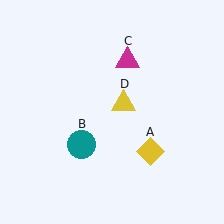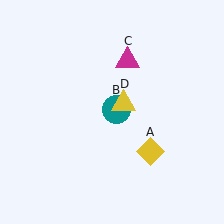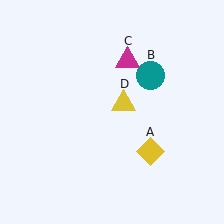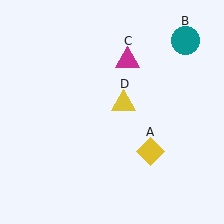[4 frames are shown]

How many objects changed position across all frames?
1 object changed position: teal circle (object B).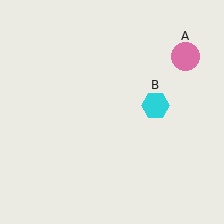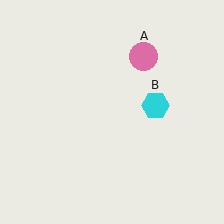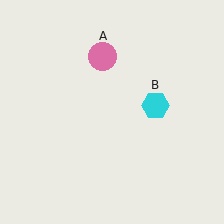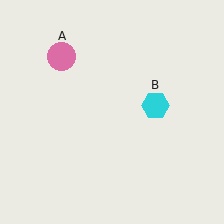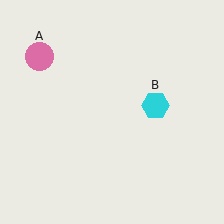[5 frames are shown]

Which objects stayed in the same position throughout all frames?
Cyan hexagon (object B) remained stationary.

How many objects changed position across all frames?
1 object changed position: pink circle (object A).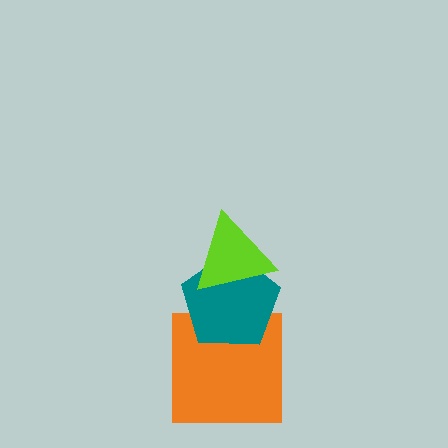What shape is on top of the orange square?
The teal pentagon is on top of the orange square.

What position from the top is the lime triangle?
The lime triangle is 1st from the top.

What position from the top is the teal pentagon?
The teal pentagon is 2nd from the top.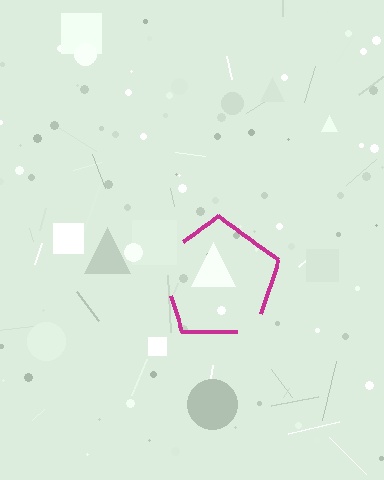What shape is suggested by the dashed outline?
The dashed outline suggests a pentagon.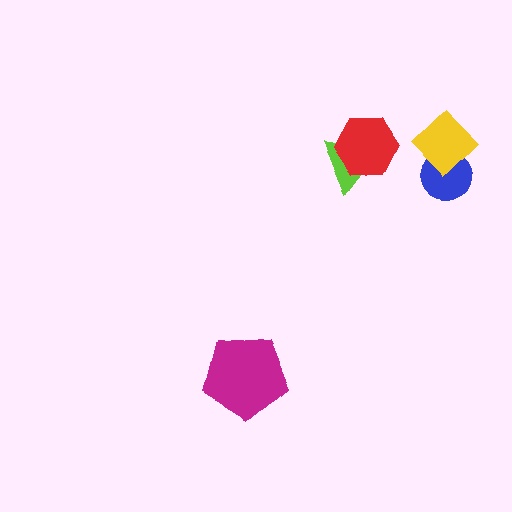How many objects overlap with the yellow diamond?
1 object overlaps with the yellow diamond.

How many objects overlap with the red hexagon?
1 object overlaps with the red hexagon.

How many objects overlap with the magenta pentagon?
0 objects overlap with the magenta pentagon.